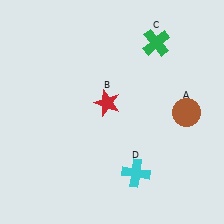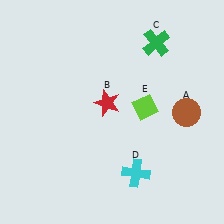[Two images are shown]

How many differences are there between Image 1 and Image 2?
There is 1 difference between the two images.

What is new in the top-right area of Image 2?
A lime diamond (E) was added in the top-right area of Image 2.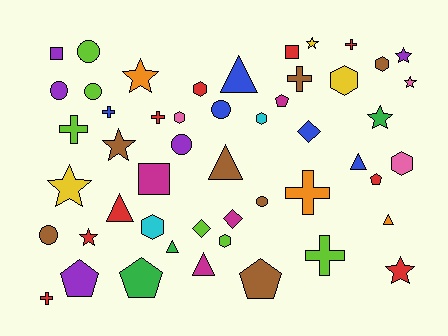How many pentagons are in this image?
There are 5 pentagons.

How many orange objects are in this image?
There are 3 orange objects.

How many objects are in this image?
There are 50 objects.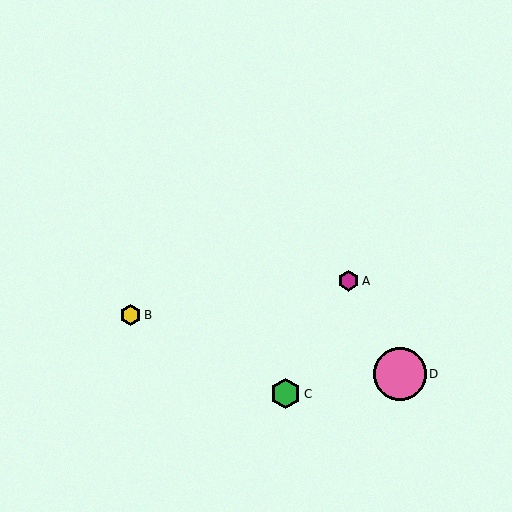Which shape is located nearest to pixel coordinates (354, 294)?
The magenta hexagon (labeled A) at (348, 281) is nearest to that location.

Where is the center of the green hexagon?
The center of the green hexagon is at (285, 394).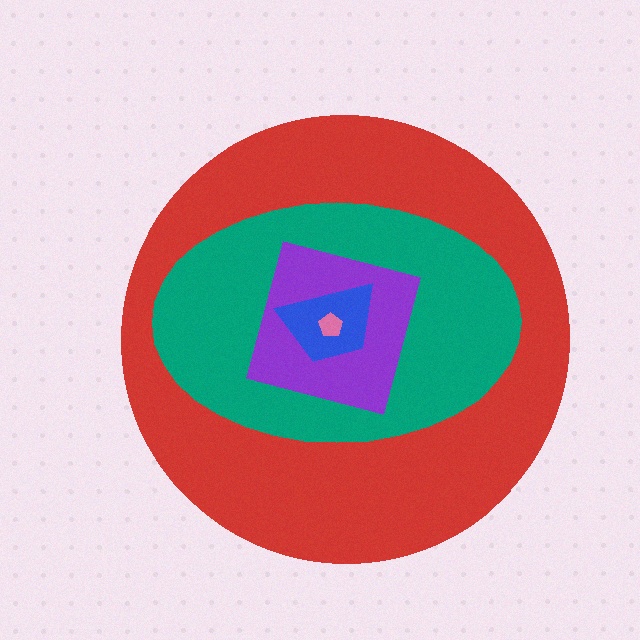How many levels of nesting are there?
5.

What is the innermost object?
The pink pentagon.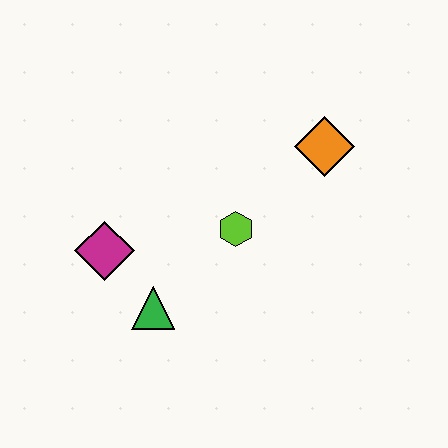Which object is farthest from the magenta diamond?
The orange diamond is farthest from the magenta diamond.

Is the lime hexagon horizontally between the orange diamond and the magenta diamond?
Yes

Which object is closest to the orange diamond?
The lime hexagon is closest to the orange diamond.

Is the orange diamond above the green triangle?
Yes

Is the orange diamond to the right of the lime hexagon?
Yes